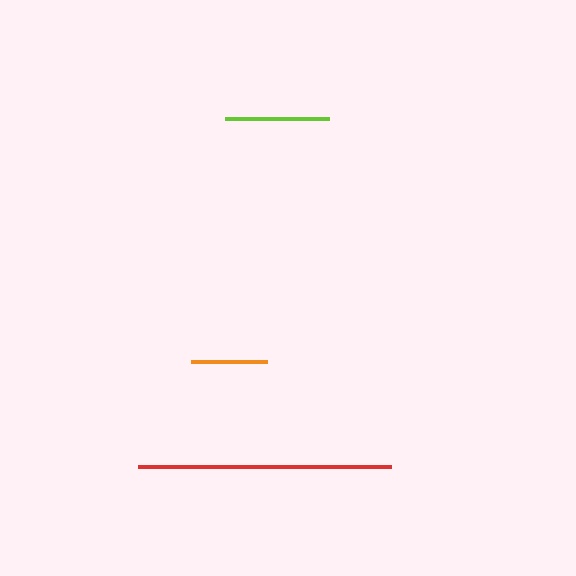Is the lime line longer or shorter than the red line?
The red line is longer than the lime line.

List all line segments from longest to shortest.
From longest to shortest: red, lime, orange.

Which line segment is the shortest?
The orange line is the shortest at approximately 76 pixels.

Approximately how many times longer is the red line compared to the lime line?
The red line is approximately 2.4 times the length of the lime line.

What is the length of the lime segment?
The lime segment is approximately 104 pixels long.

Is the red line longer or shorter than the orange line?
The red line is longer than the orange line.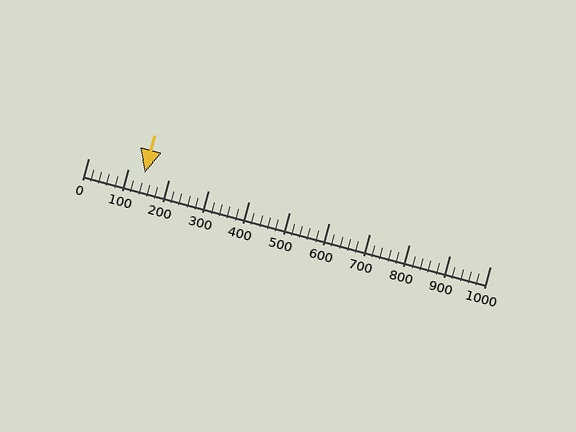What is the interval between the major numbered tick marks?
The major tick marks are spaced 100 units apart.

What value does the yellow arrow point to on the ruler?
The yellow arrow points to approximately 140.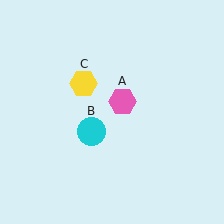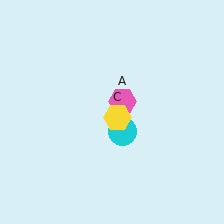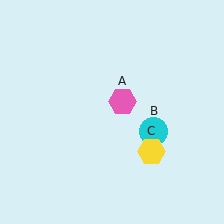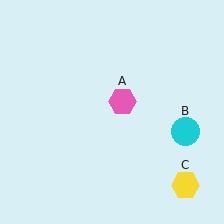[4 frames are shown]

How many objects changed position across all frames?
2 objects changed position: cyan circle (object B), yellow hexagon (object C).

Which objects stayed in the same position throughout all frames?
Pink hexagon (object A) remained stationary.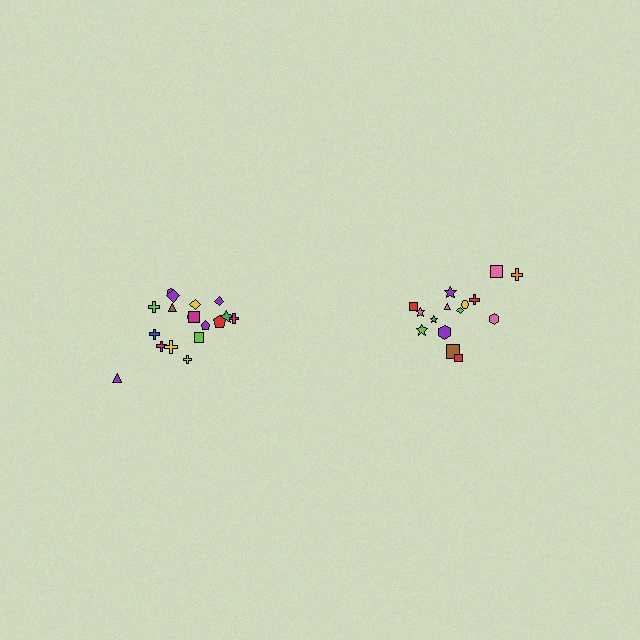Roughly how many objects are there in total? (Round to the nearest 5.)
Roughly 35 objects in total.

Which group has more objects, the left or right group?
The left group.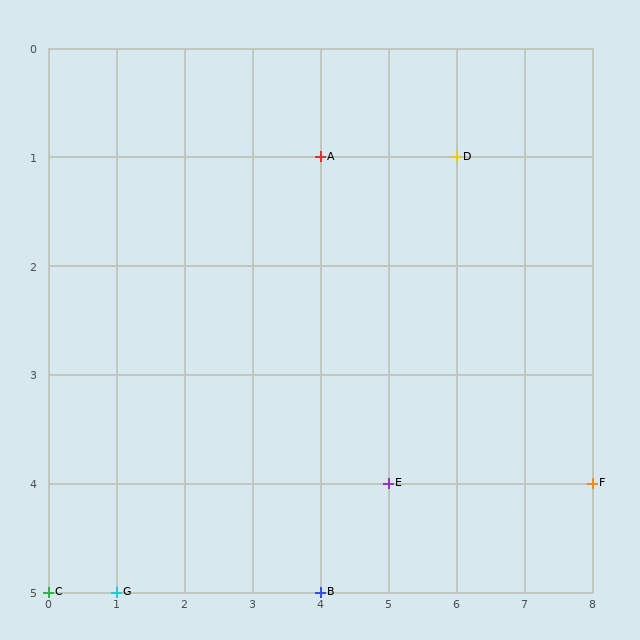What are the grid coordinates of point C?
Point C is at grid coordinates (0, 5).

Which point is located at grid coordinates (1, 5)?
Point G is at (1, 5).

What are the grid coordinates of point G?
Point G is at grid coordinates (1, 5).